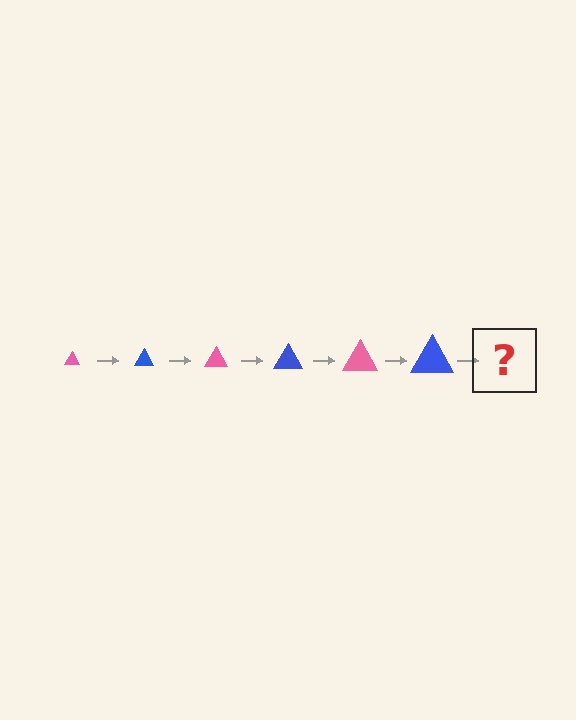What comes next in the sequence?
The next element should be a pink triangle, larger than the previous one.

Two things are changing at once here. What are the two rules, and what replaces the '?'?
The two rules are that the triangle grows larger each step and the color cycles through pink and blue. The '?' should be a pink triangle, larger than the previous one.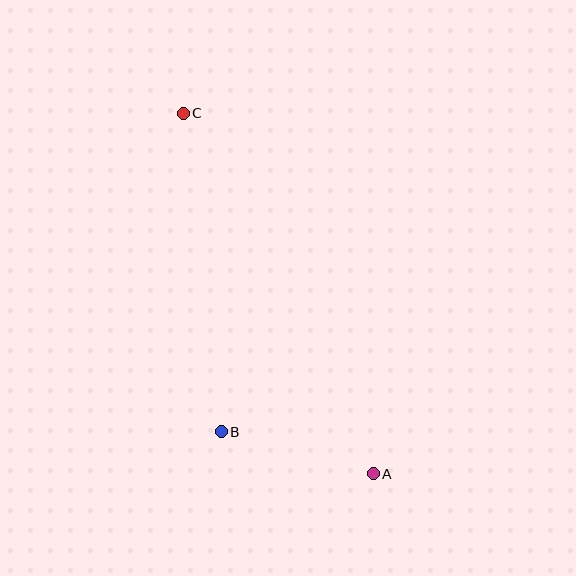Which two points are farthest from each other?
Points A and C are farthest from each other.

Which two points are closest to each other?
Points A and B are closest to each other.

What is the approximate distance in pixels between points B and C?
The distance between B and C is approximately 321 pixels.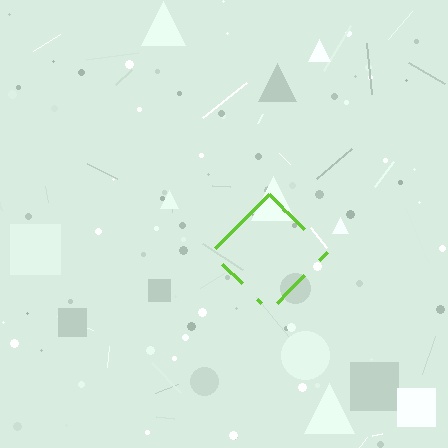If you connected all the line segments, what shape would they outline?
They would outline a diamond.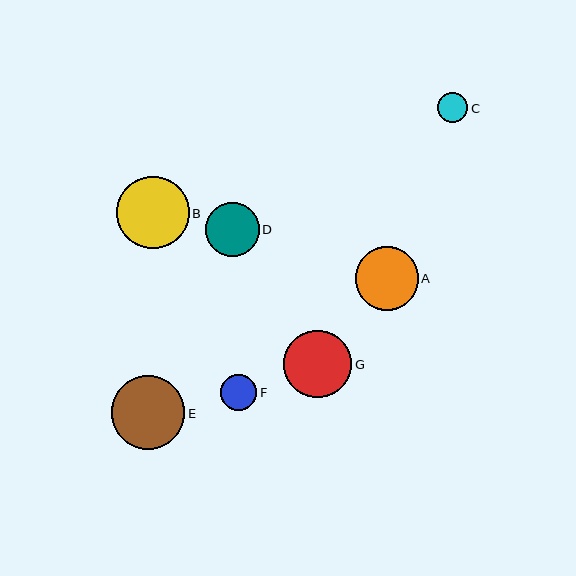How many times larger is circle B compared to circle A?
Circle B is approximately 1.1 times the size of circle A.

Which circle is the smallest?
Circle C is the smallest with a size of approximately 30 pixels.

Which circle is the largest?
Circle E is the largest with a size of approximately 74 pixels.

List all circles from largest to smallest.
From largest to smallest: E, B, G, A, D, F, C.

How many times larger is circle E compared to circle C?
Circle E is approximately 2.4 times the size of circle C.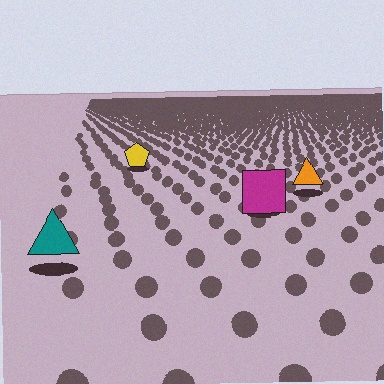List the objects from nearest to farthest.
From nearest to farthest: the teal triangle, the magenta square, the orange triangle, the yellow pentagon.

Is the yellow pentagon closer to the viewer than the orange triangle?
No. The orange triangle is closer — you can tell from the texture gradient: the ground texture is coarser near it.